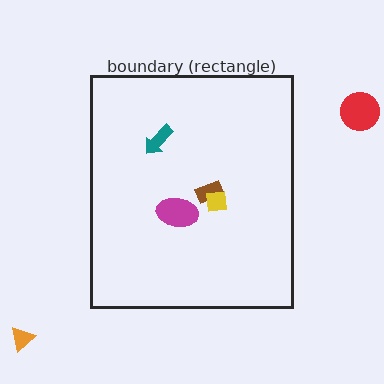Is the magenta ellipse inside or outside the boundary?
Inside.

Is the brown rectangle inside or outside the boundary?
Inside.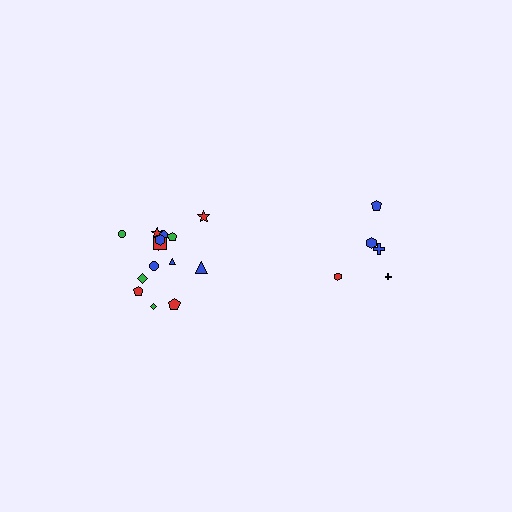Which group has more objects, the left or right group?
The left group.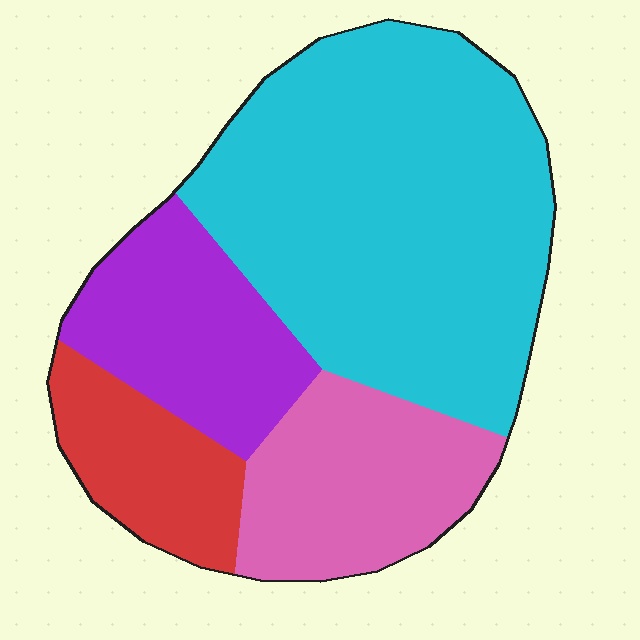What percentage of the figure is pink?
Pink covers around 20% of the figure.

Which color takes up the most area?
Cyan, at roughly 50%.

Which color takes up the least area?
Red, at roughly 10%.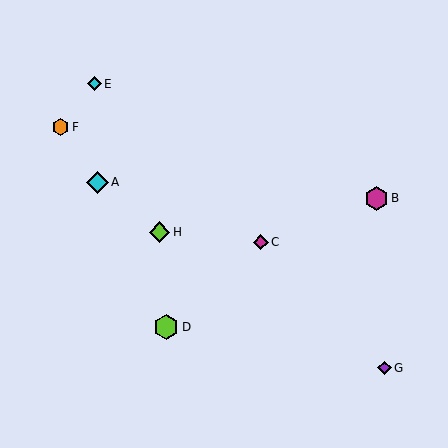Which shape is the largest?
The lime hexagon (labeled D) is the largest.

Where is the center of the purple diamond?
The center of the purple diamond is at (384, 368).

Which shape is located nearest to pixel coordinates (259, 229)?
The magenta diamond (labeled C) at (261, 242) is nearest to that location.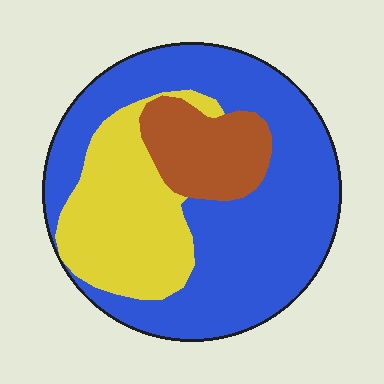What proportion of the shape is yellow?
Yellow takes up about one quarter (1/4) of the shape.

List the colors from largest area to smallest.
From largest to smallest: blue, yellow, brown.